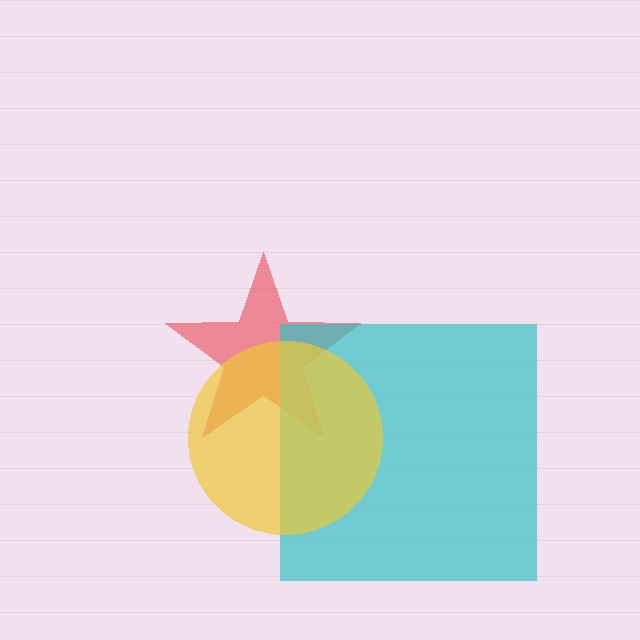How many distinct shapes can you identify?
There are 3 distinct shapes: a red star, a cyan square, a yellow circle.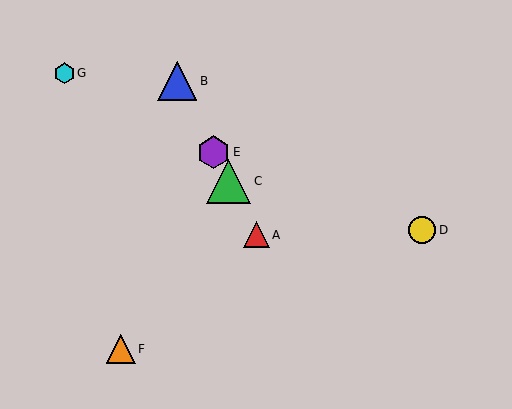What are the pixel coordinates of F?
Object F is at (121, 349).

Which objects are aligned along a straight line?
Objects A, B, C, E are aligned along a straight line.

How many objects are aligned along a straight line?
4 objects (A, B, C, E) are aligned along a straight line.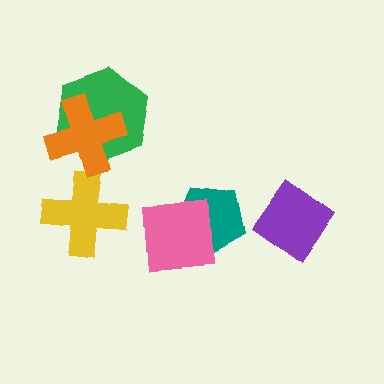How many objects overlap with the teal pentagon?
1 object overlaps with the teal pentagon.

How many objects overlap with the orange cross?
1 object overlaps with the orange cross.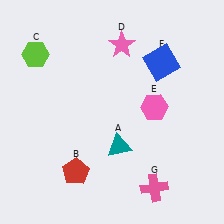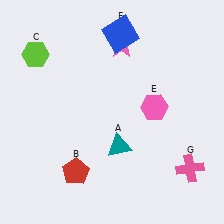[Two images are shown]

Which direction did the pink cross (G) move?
The pink cross (G) moved right.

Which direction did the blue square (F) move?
The blue square (F) moved left.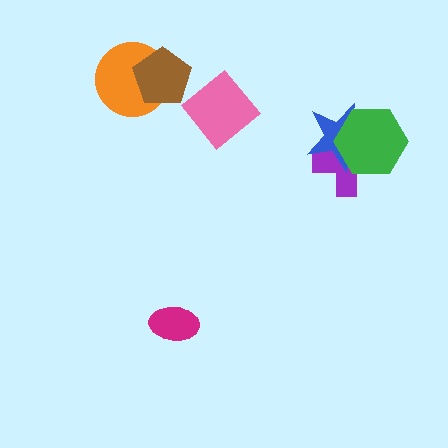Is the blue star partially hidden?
Yes, it is partially covered by another shape.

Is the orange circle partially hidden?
Yes, it is partially covered by another shape.